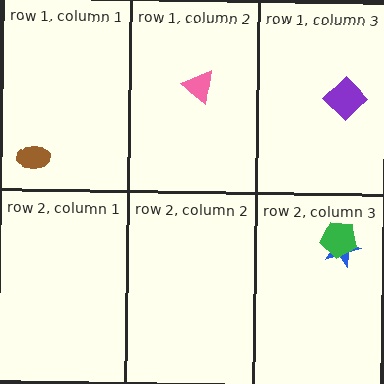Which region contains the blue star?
The row 2, column 3 region.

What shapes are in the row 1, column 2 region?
The pink triangle.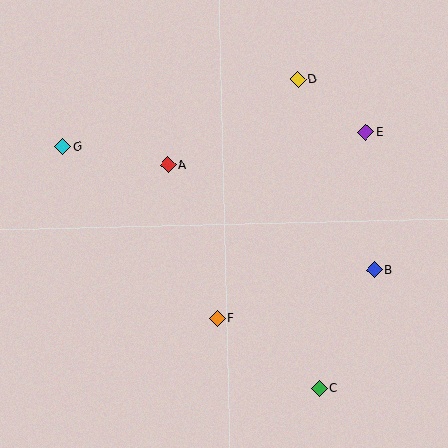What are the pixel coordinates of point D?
Point D is at (298, 79).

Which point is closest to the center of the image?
Point A at (168, 165) is closest to the center.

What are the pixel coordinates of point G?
Point G is at (63, 146).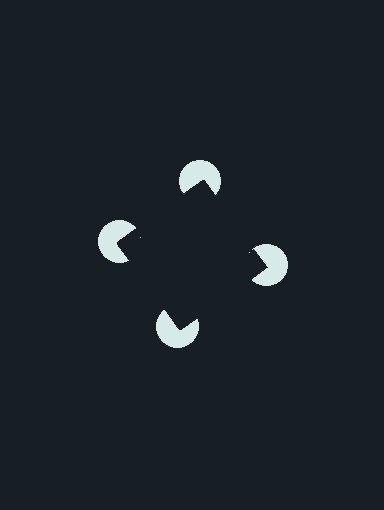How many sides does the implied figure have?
4 sides.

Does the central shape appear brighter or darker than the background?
It typically appears slightly darker than the background, even though no actual brightness change is drawn.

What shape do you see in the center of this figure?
An illusory square — its edges are inferred from the aligned wedge cuts in the pac-man discs, not physically drawn.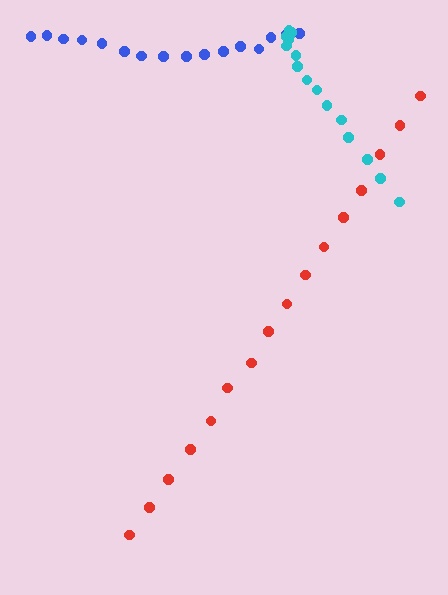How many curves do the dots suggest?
There are 3 distinct paths.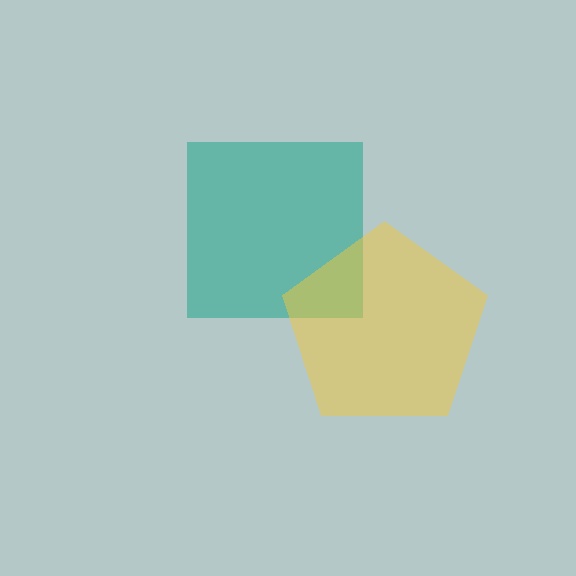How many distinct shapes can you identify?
There are 2 distinct shapes: a teal square, a yellow pentagon.